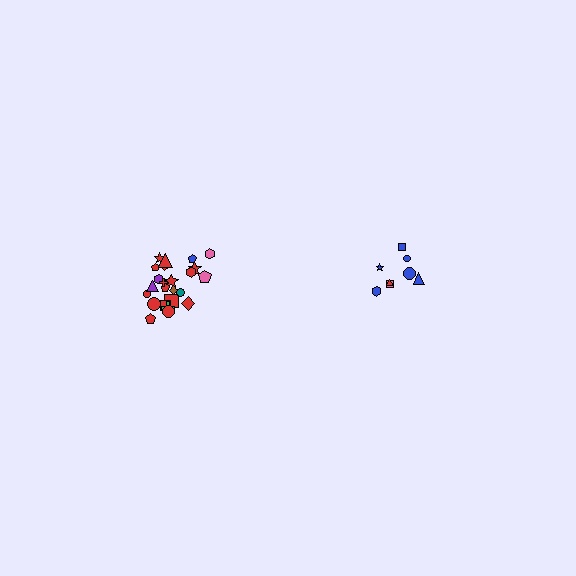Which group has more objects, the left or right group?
The left group.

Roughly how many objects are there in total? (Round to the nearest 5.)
Roughly 35 objects in total.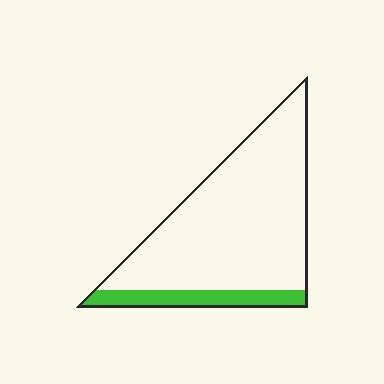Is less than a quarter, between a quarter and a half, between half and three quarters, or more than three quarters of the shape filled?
Less than a quarter.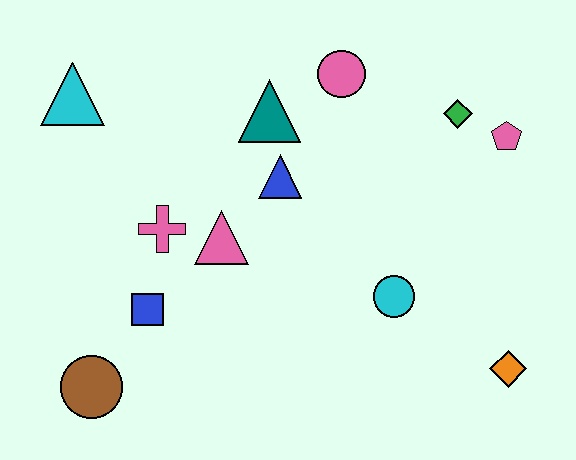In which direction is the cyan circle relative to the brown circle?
The cyan circle is to the right of the brown circle.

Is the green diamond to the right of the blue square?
Yes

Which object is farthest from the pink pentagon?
The brown circle is farthest from the pink pentagon.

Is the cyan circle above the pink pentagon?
No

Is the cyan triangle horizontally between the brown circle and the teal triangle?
No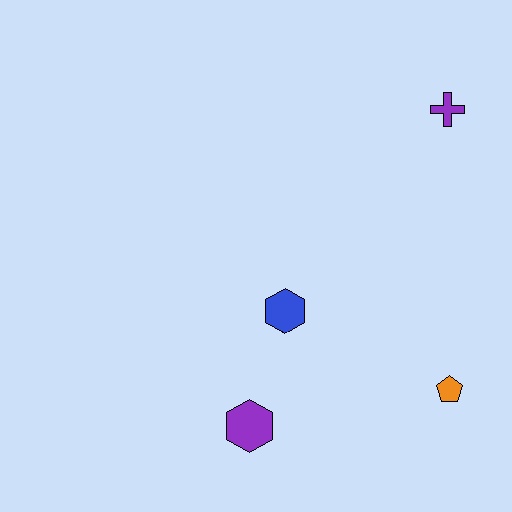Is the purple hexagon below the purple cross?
Yes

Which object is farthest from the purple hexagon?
The purple cross is farthest from the purple hexagon.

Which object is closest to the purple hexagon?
The blue hexagon is closest to the purple hexagon.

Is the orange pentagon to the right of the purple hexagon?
Yes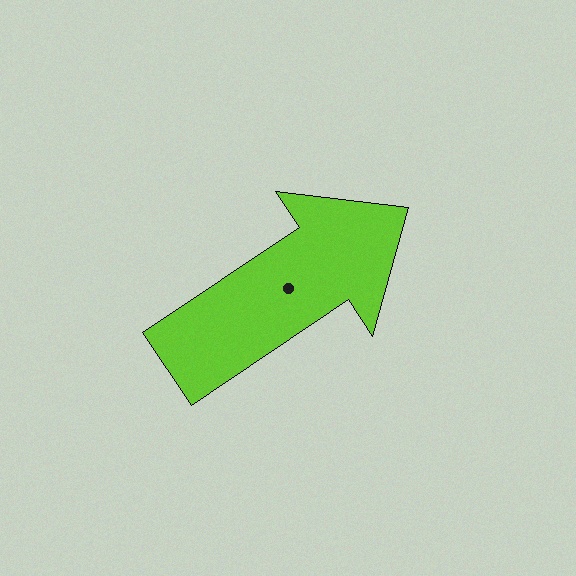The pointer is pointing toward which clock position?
Roughly 2 o'clock.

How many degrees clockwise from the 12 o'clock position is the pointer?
Approximately 56 degrees.